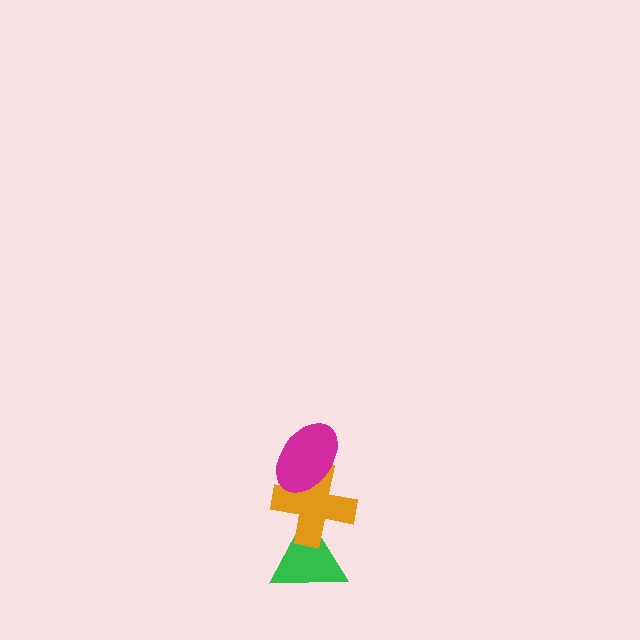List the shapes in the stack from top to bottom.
From top to bottom: the magenta ellipse, the orange cross, the green triangle.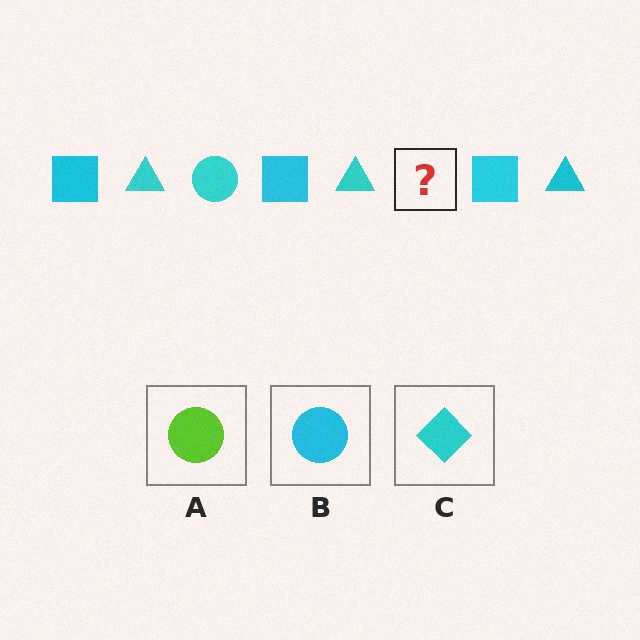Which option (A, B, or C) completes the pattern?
B.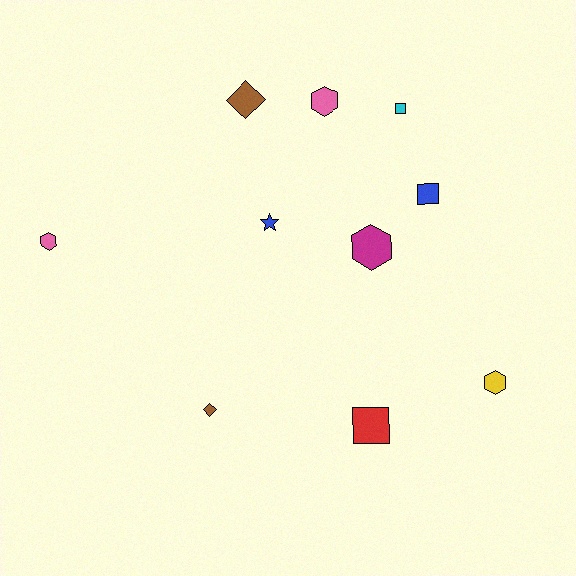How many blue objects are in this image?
There are 2 blue objects.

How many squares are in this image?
There are 3 squares.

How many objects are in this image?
There are 10 objects.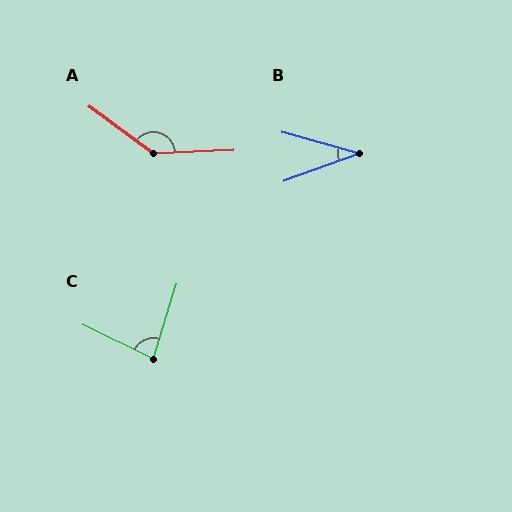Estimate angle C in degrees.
Approximately 81 degrees.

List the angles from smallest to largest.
B (36°), C (81°), A (141°).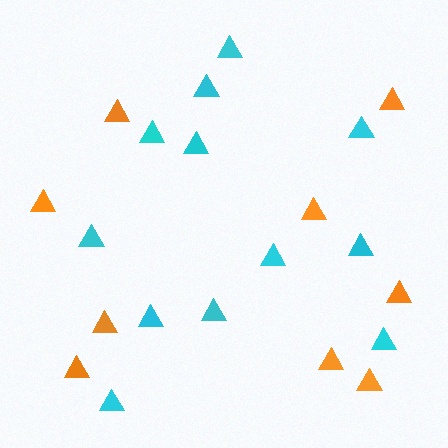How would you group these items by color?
There are 2 groups: one group of cyan triangles (12) and one group of orange triangles (9).